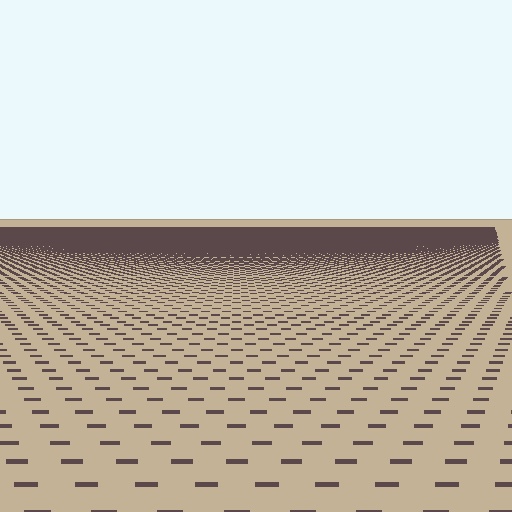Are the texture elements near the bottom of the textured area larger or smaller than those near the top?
Larger. Near the bottom, elements are closer to the viewer and appear at a bigger on-screen size.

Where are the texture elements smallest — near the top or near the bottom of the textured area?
Near the top.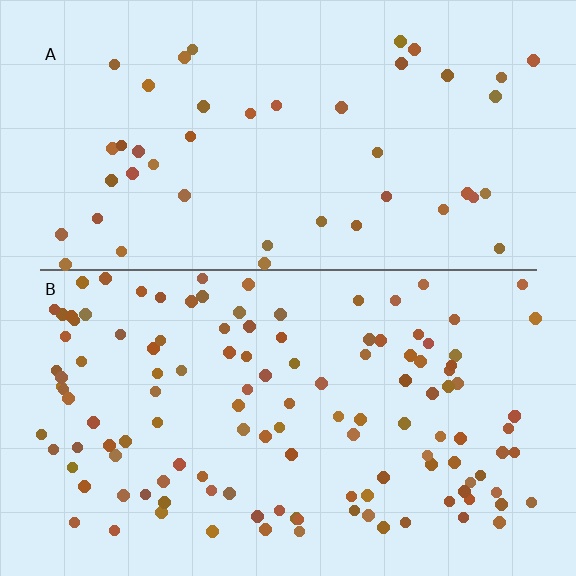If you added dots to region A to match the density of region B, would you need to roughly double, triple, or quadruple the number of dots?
Approximately triple.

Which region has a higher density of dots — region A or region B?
B (the bottom).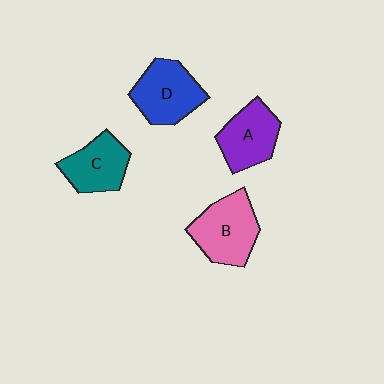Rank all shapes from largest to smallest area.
From largest to smallest: B (pink), D (blue), A (purple), C (teal).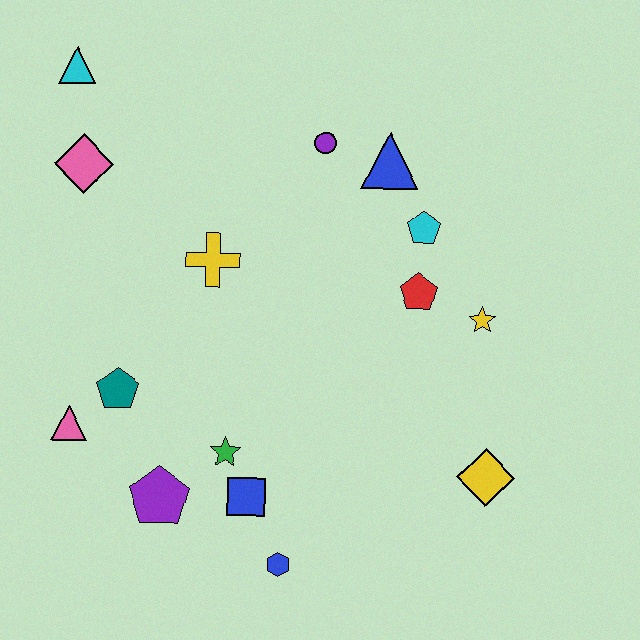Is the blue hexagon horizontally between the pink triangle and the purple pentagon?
No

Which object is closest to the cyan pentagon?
The red pentagon is closest to the cyan pentagon.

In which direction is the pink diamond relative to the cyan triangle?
The pink diamond is below the cyan triangle.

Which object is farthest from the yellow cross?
The yellow diamond is farthest from the yellow cross.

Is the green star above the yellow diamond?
Yes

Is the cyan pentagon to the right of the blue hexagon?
Yes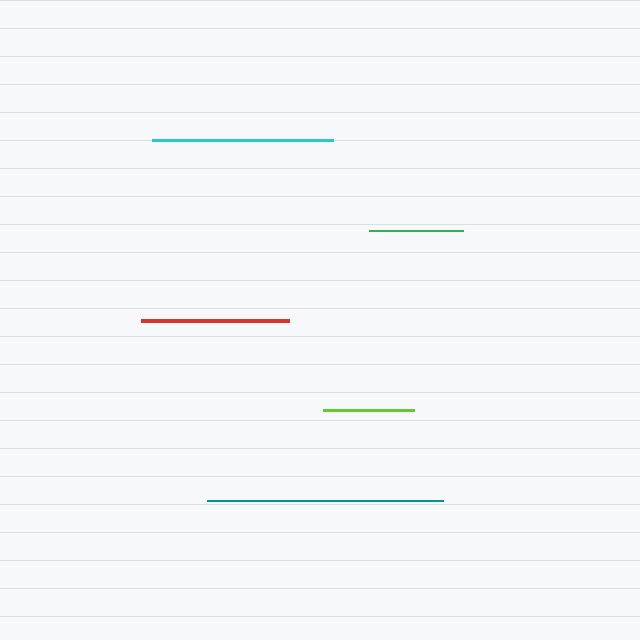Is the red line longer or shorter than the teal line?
The teal line is longer than the red line.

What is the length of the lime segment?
The lime segment is approximately 91 pixels long.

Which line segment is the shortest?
The lime line is the shortest at approximately 91 pixels.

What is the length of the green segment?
The green segment is approximately 93 pixels long.